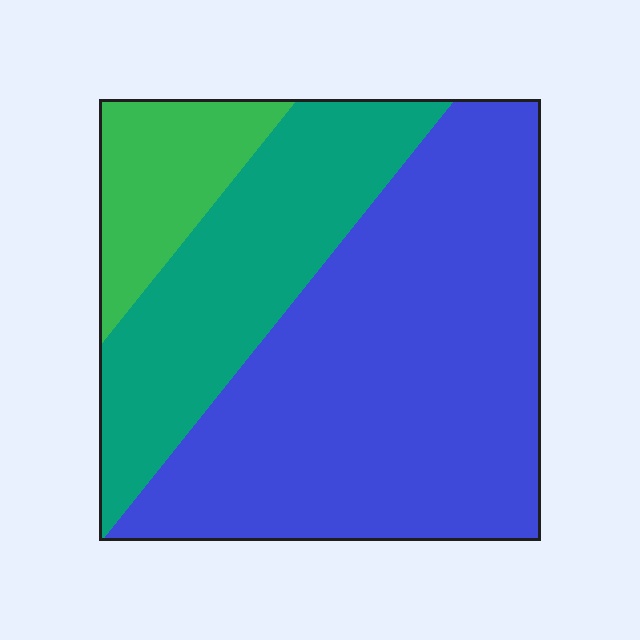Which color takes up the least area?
Green, at roughly 15%.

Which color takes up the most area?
Blue, at roughly 60%.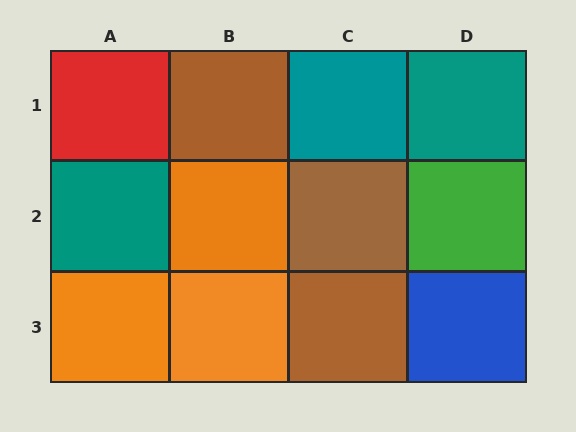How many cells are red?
1 cell is red.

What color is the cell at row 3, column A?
Orange.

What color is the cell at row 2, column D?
Green.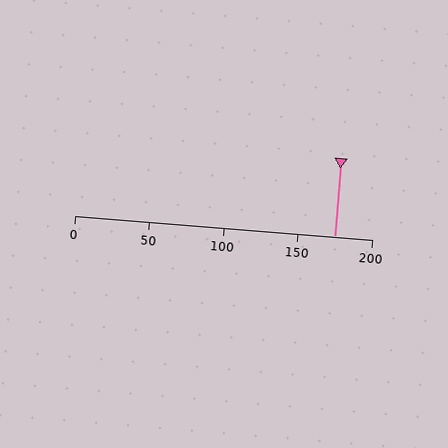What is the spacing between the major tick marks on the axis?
The major ticks are spaced 50 apart.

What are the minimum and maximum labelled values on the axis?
The axis runs from 0 to 200.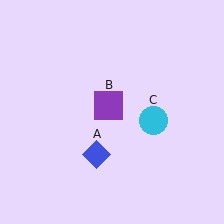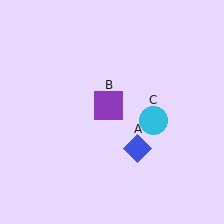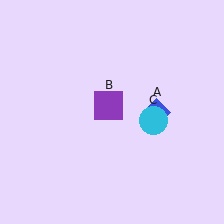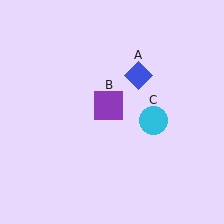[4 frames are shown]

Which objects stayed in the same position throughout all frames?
Purple square (object B) and cyan circle (object C) remained stationary.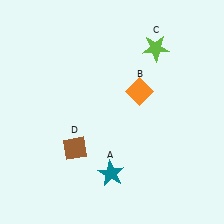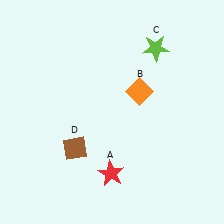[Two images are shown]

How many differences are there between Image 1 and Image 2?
There is 1 difference between the two images.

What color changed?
The star (A) changed from teal in Image 1 to red in Image 2.